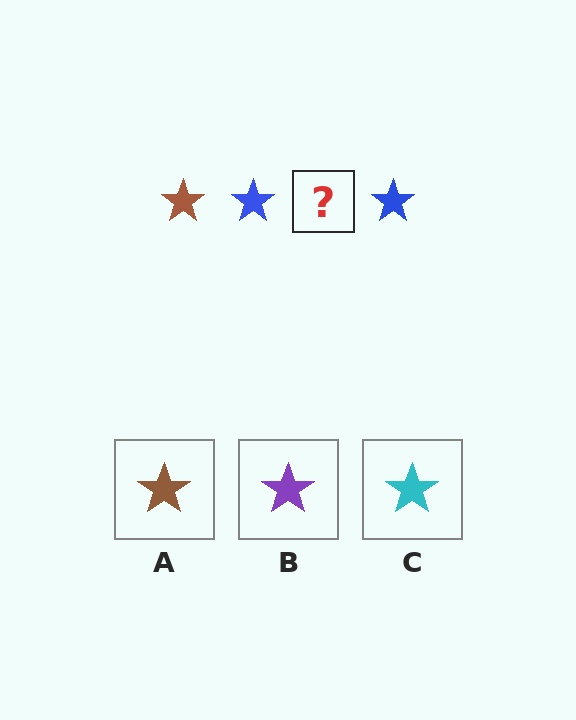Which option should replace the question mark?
Option A.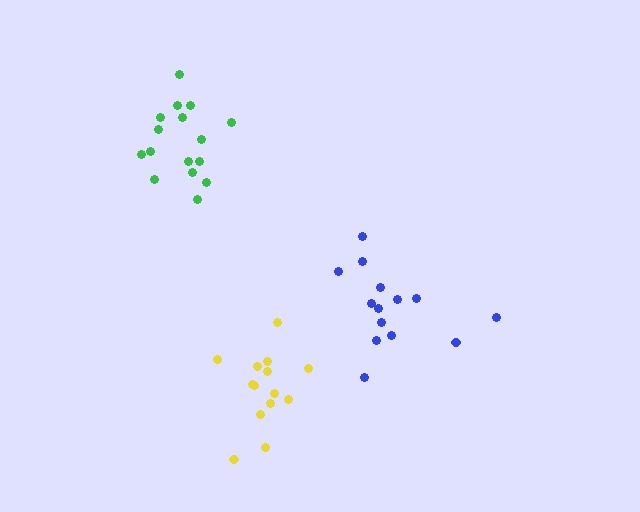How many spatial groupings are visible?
There are 3 spatial groupings.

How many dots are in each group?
Group 1: 14 dots, Group 2: 16 dots, Group 3: 14 dots (44 total).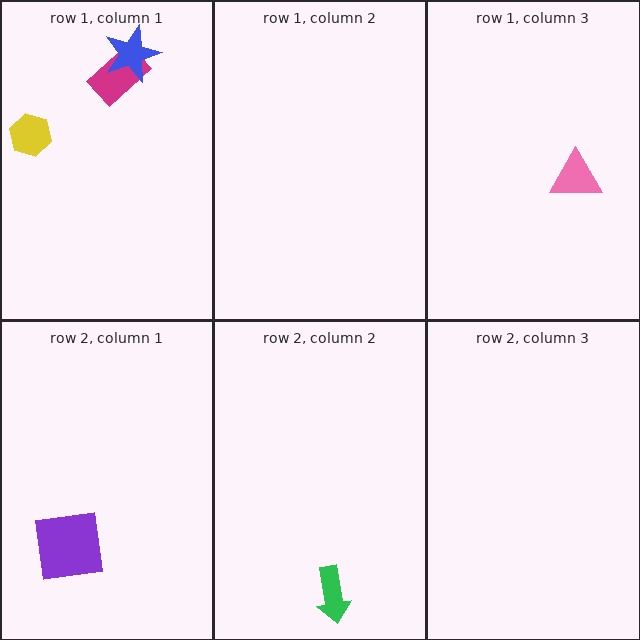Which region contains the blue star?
The row 1, column 1 region.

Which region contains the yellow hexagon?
The row 1, column 1 region.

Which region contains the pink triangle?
The row 1, column 3 region.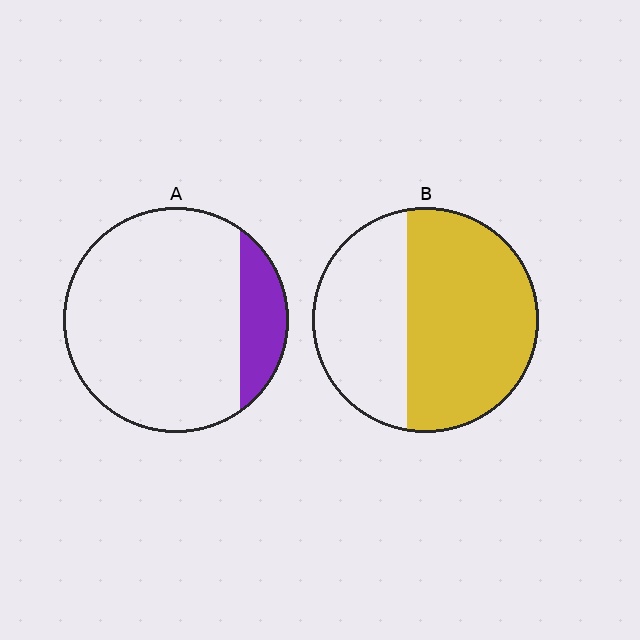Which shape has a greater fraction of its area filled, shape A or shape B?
Shape B.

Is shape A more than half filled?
No.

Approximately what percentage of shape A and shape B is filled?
A is approximately 15% and B is approximately 60%.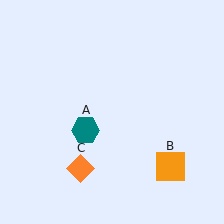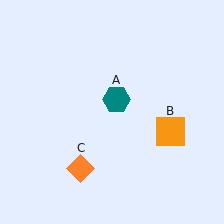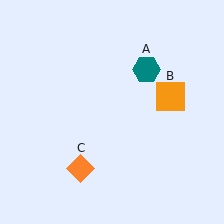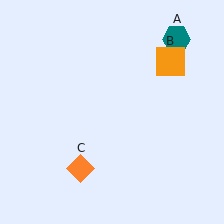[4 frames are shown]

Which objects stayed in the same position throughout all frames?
Orange diamond (object C) remained stationary.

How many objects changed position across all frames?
2 objects changed position: teal hexagon (object A), orange square (object B).